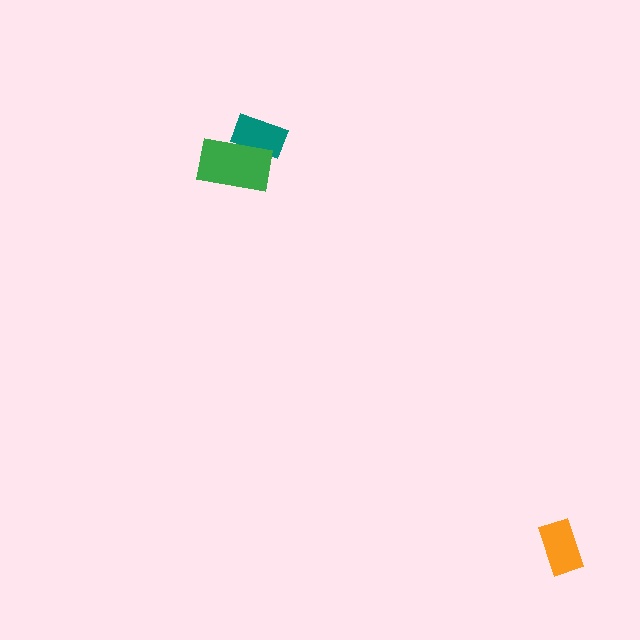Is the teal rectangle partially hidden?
Yes, it is partially covered by another shape.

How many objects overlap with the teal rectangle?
1 object overlaps with the teal rectangle.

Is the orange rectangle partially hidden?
No, no other shape covers it.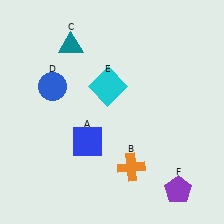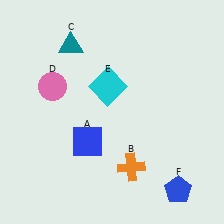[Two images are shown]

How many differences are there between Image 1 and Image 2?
There are 2 differences between the two images.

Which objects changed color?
D changed from blue to pink. F changed from purple to blue.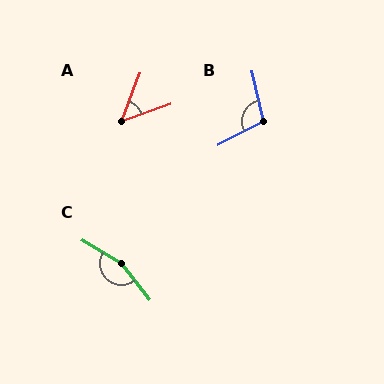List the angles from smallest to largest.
A (49°), B (104°), C (158°).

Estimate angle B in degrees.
Approximately 104 degrees.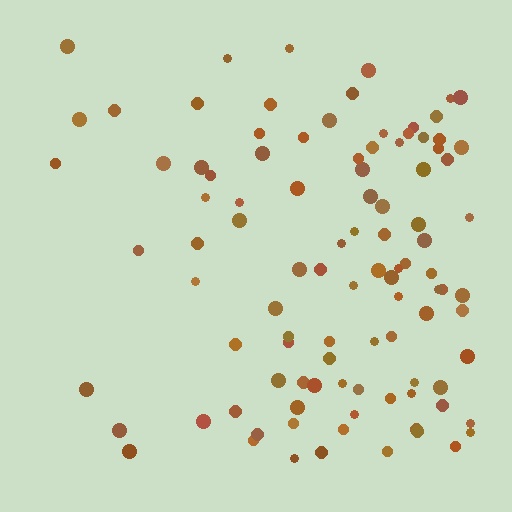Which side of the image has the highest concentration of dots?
The right.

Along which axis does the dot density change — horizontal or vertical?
Horizontal.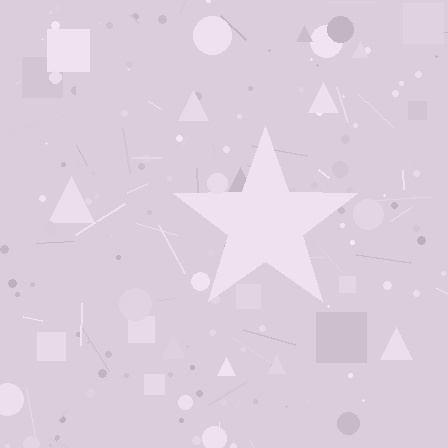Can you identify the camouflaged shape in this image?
The camouflaged shape is a star.